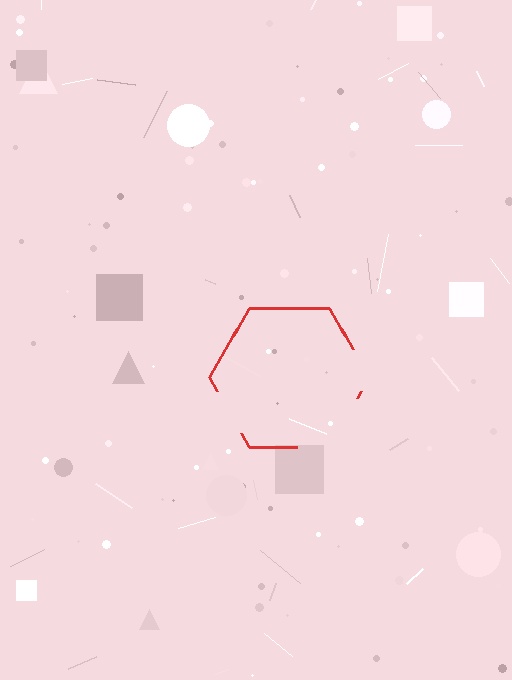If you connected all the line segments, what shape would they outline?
They would outline a hexagon.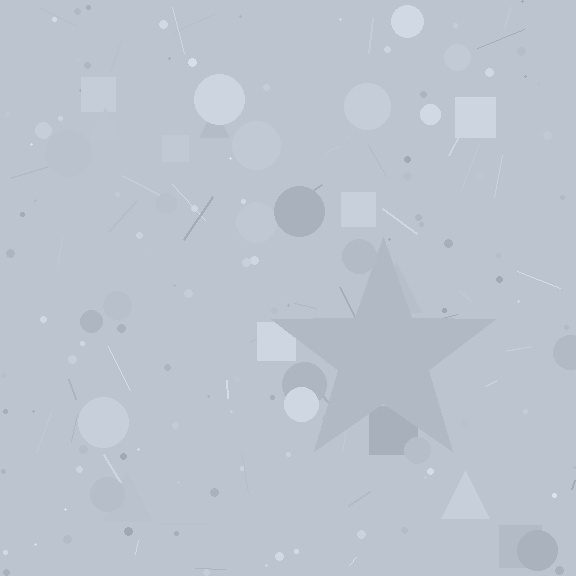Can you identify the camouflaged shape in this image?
The camouflaged shape is a star.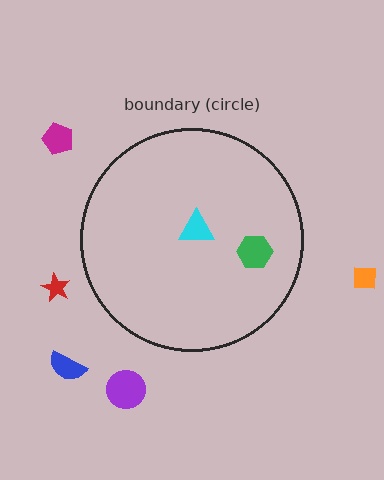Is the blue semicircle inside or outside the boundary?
Outside.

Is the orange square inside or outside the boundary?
Outside.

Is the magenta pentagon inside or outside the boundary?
Outside.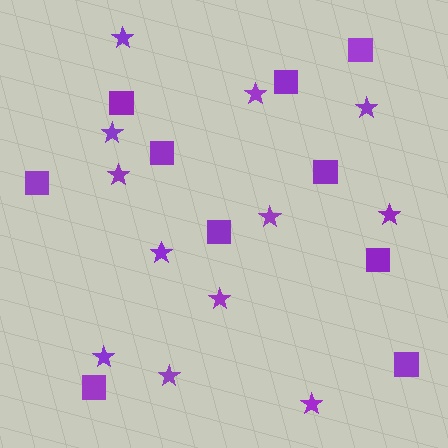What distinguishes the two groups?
There are 2 groups: one group of stars (12) and one group of squares (10).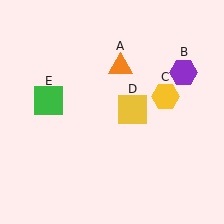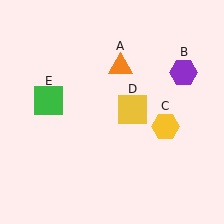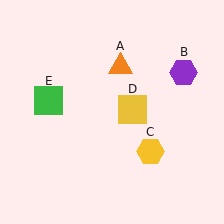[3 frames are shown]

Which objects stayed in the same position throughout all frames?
Orange triangle (object A) and purple hexagon (object B) and yellow square (object D) and green square (object E) remained stationary.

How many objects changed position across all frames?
1 object changed position: yellow hexagon (object C).